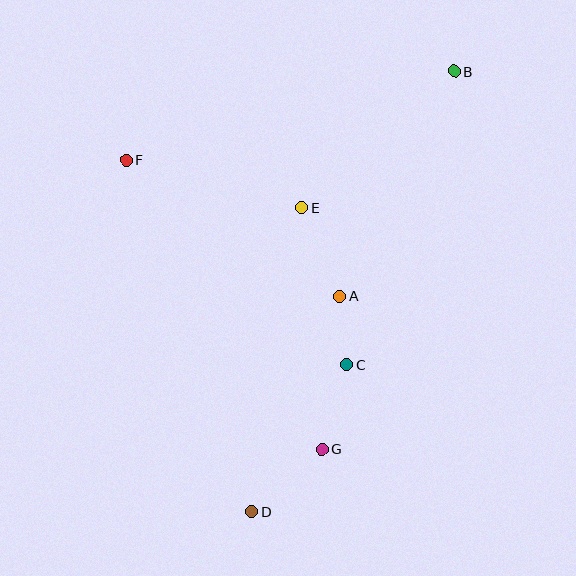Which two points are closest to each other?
Points A and C are closest to each other.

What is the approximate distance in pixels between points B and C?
The distance between B and C is approximately 312 pixels.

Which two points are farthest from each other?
Points B and D are farthest from each other.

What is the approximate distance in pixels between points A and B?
The distance between A and B is approximately 252 pixels.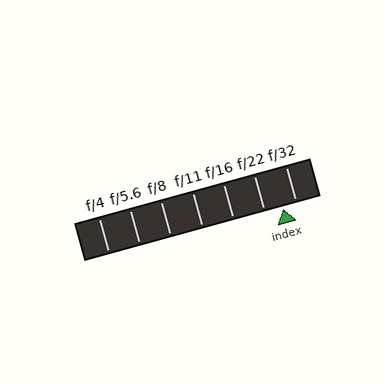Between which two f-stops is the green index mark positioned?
The index mark is between f/22 and f/32.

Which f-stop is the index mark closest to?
The index mark is closest to f/32.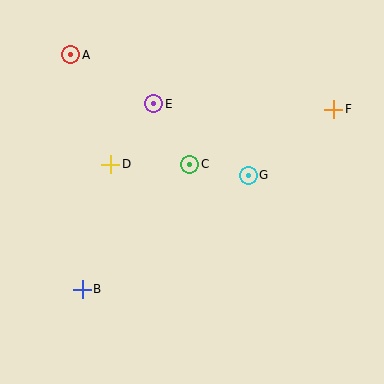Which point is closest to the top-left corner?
Point A is closest to the top-left corner.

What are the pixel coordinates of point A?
Point A is at (71, 55).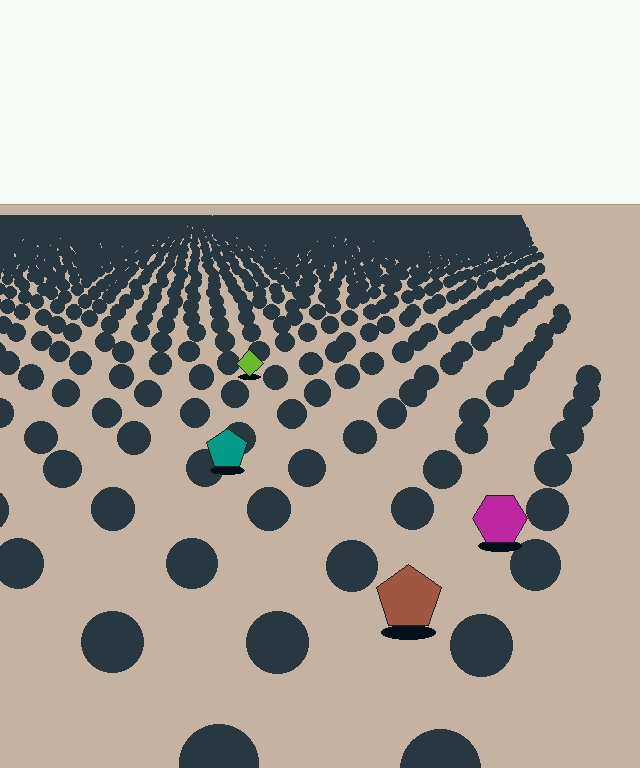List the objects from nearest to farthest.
From nearest to farthest: the brown pentagon, the magenta hexagon, the teal pentagon, the lime diamond.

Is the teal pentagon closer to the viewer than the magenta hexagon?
No. The magenta hexagon is closer — you can tell from the texture gradient: the ground texture is coarser near it.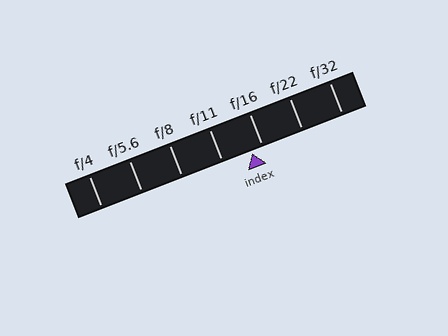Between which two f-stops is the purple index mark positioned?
The index mark is between f/11 and f/16.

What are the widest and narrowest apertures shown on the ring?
The widest aperture shown is f/4 and the narrowest is f/32.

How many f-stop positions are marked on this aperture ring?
There are 7 f-stop positions marked.